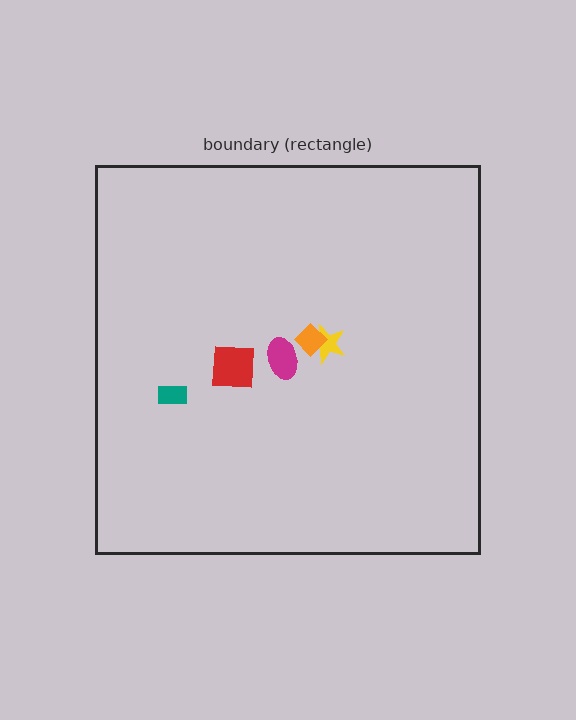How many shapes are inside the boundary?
5 inside, 0 outside.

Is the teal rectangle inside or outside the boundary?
Inside.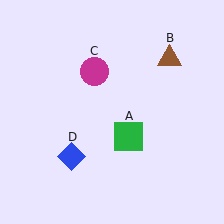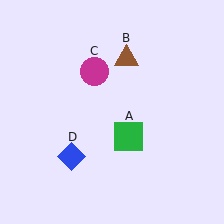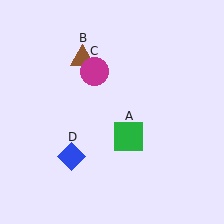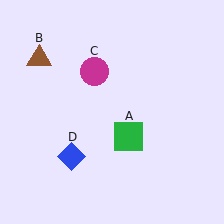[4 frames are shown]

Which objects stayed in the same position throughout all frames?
Green square (object A) and magenta circle (object C) and blue diamond (object D) remained stationary.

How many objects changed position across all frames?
1 object changed position: brown triangle (object B).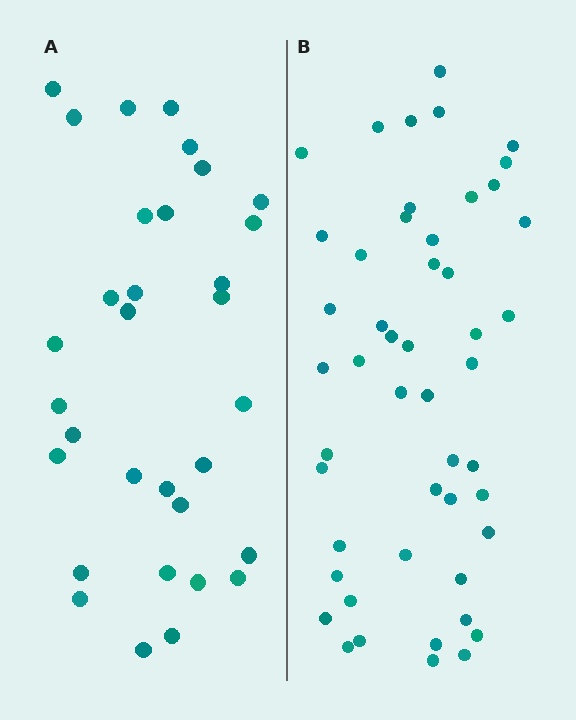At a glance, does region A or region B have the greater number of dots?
Region B (the right region) has more dots.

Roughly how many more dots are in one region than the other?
Region B has approximately 15 more dots than region A.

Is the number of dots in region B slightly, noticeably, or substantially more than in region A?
Region B has substantially more. The ratio is roughly 1.5 to 1.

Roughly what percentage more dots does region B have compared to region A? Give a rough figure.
About 55% more.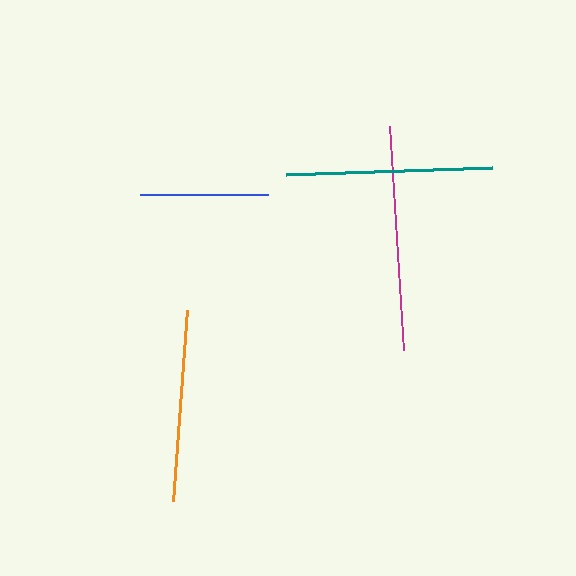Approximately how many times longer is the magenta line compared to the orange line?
The magenta line is approximately 1.2 times the length of the orange line.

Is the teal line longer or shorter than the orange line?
The teal line is longer than the orange line.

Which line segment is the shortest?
The blue line is the shortest at approximately 128 pixels.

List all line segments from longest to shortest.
From longest to shortest: magenta, teal, orange, blue.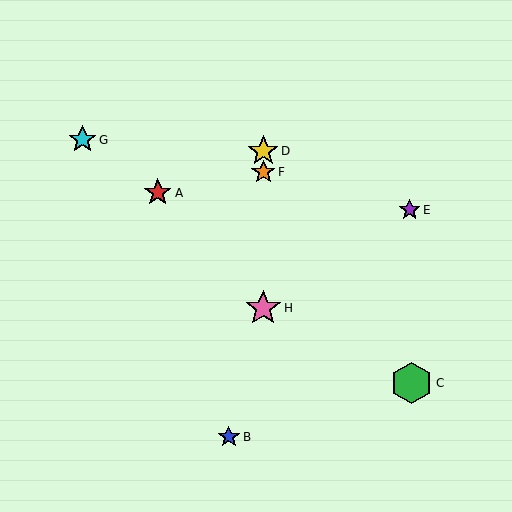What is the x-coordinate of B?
Object B is at x≈229.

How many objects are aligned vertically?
3 objects (D, F, H) are aligned vertically.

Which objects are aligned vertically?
Objects D, F, H are aligned vertically.